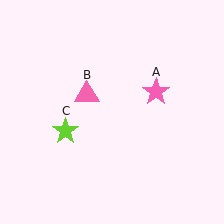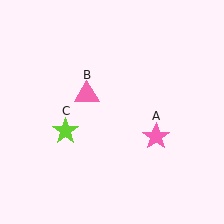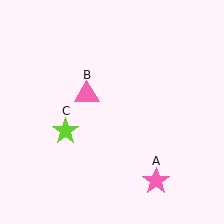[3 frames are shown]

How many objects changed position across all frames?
1 object changed position: pink star (object A).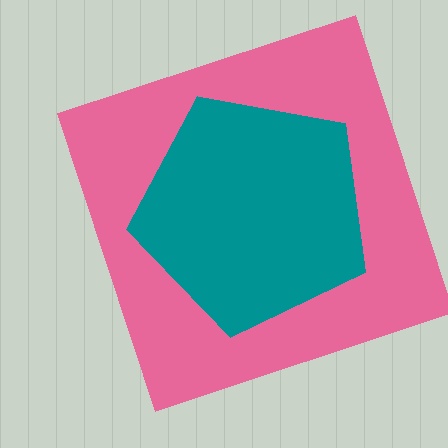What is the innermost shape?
The teal pentagon.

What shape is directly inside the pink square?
The teal pentagon.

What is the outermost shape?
The pink square.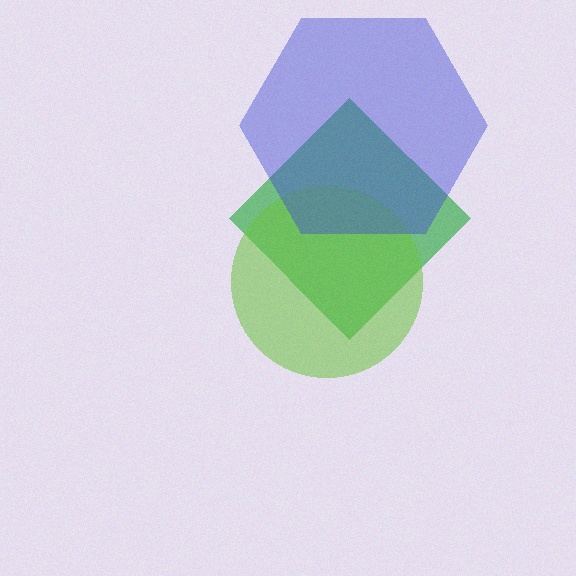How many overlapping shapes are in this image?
There are 3 overlapping shapes in the image.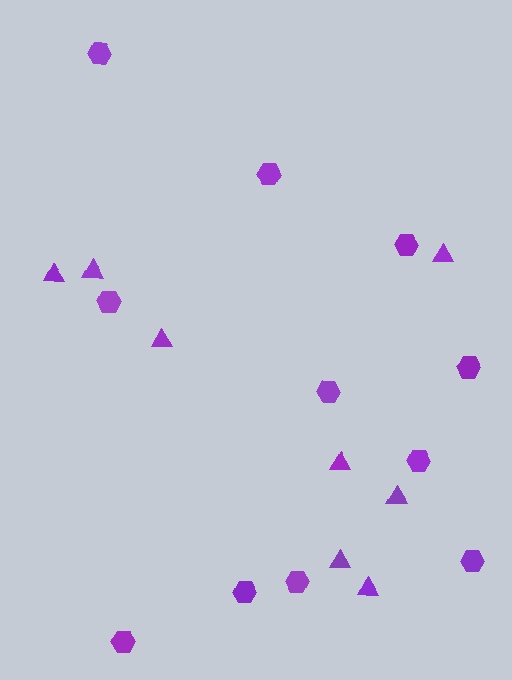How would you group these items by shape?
There are 2 groups: one group of hexagons (11) and one group of triangles (8).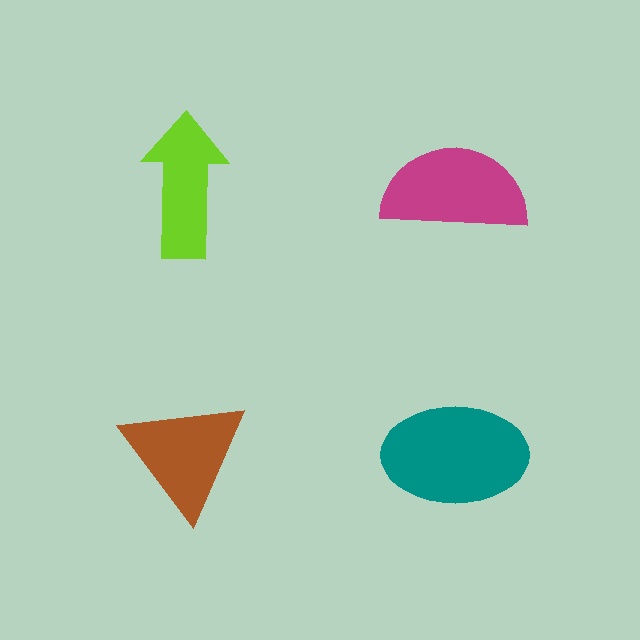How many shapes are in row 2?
2 shapes.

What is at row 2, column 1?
A brown triangle.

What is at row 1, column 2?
A magenta semicircle.